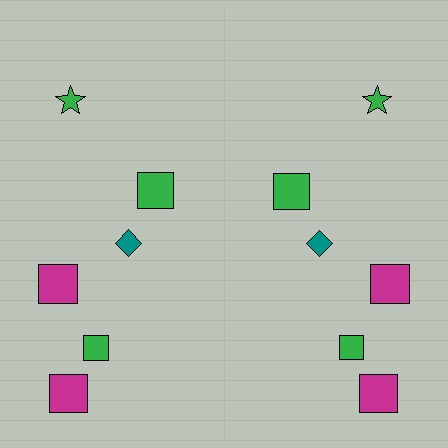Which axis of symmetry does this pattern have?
The pattern has a vertical axis of symmetry running through the center of the image.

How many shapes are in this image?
There are 12 shapes in this image.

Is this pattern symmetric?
Yes, this pattern has bilateral (reflection) symmetry.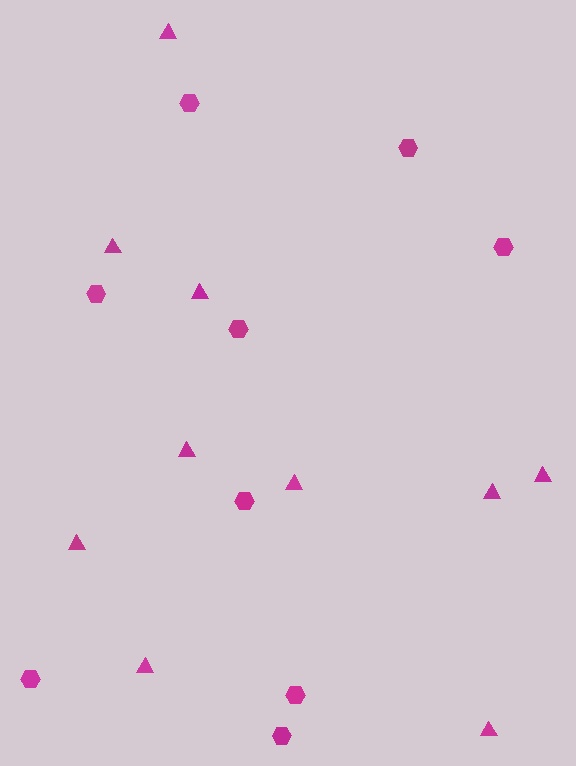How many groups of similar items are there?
There are 2 groups: one group of hexagons (9) and one group of triangles (10).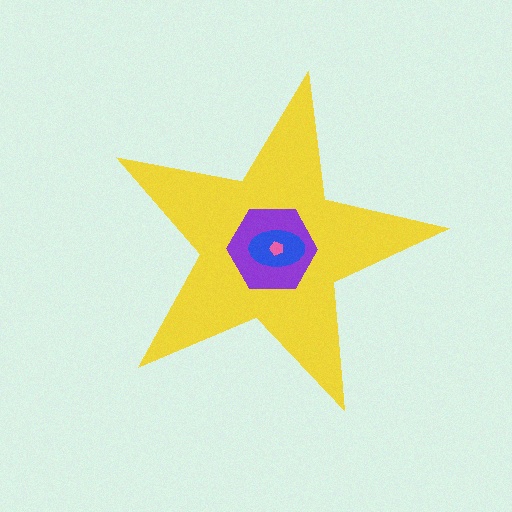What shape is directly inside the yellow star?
The purple hexagon.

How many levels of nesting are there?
4.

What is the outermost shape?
The yellow star.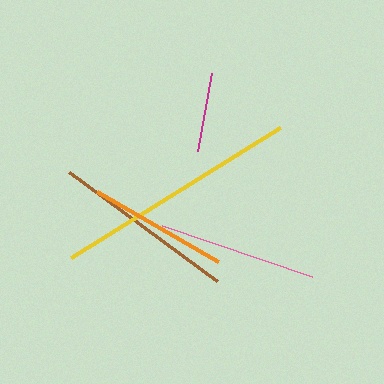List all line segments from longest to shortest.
From longest to shortest: yellow, brown, pink, orange, magenta.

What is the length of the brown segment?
The brown segment is approximately 184 pixels long.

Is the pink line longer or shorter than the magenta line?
The pink line is longer than the magenta line.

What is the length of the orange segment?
The orange segment is approximately 139 pixels long.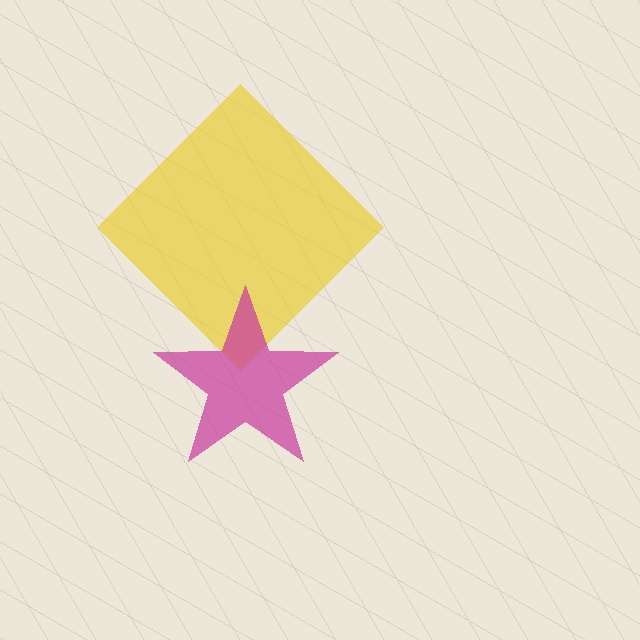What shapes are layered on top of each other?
The layered shapes are: a yellow diamond, a magenta star.